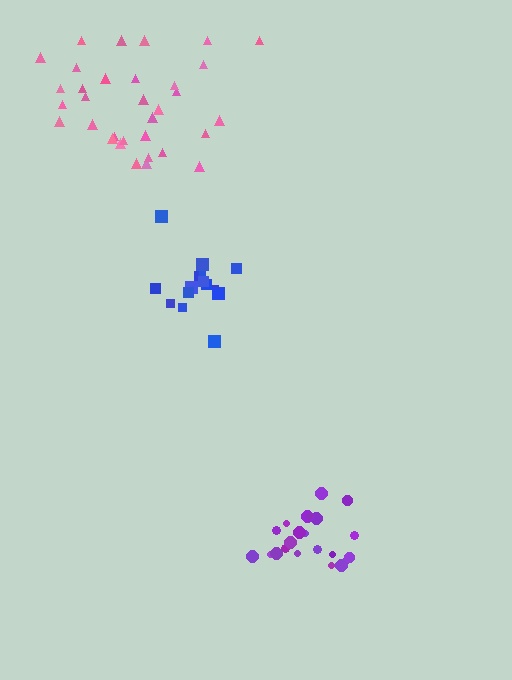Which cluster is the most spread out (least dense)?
Pink.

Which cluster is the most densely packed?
Blue.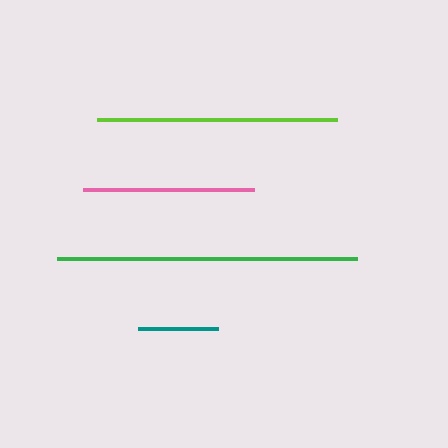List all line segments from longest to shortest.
From longest to shortest: green, lime, pink, teal.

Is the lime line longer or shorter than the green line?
The green line is longer than the lime line.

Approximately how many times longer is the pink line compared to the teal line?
The pink line is approximately 2.1 times the length of the teal line.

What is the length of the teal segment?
The teal segment is approximately 80 pixels long.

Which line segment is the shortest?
The teal line is the shortest at approximately 80 pixels.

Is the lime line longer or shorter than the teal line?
The lime line is longer than the teal line.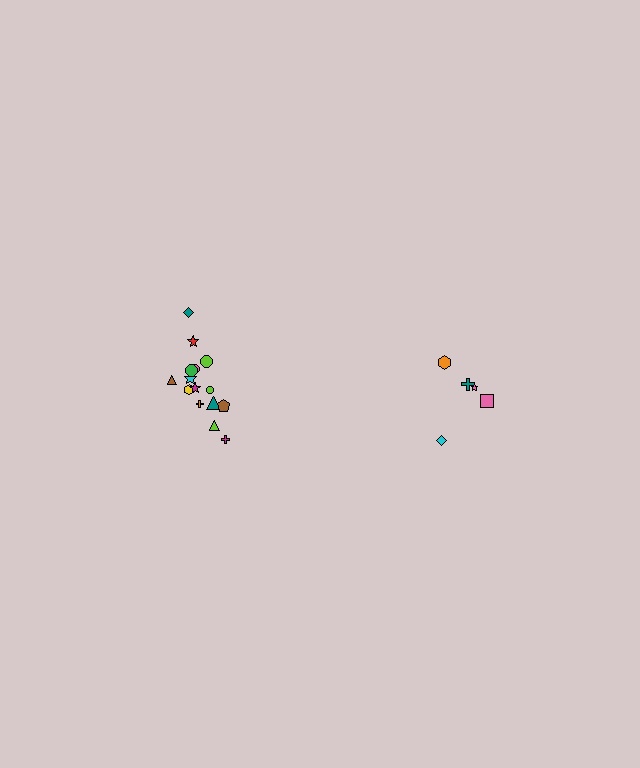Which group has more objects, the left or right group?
The left group.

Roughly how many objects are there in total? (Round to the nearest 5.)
Roughly 20 objects in total.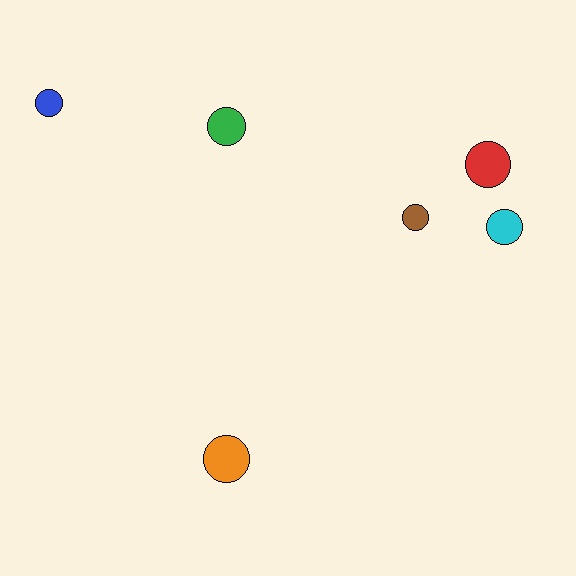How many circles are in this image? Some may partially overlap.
There are 6 circles.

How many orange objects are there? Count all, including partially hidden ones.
There is 1 orange object.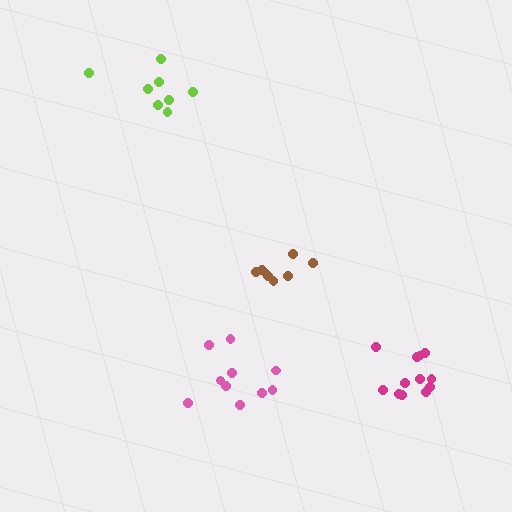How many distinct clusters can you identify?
There are 4 distinct clusters.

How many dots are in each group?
Group 1: 8 dots, Group 2: 8 dots, Group 3: 10 dots, Group 4: 12 dots (38 total).